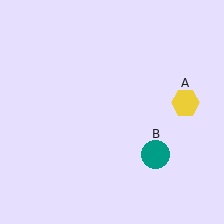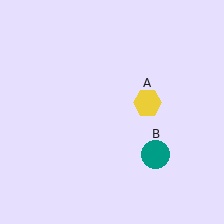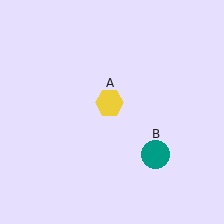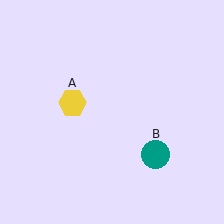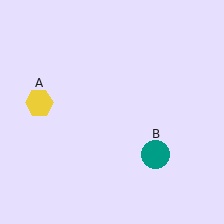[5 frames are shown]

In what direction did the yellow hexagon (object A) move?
The yellow hexagon (object A) moved left.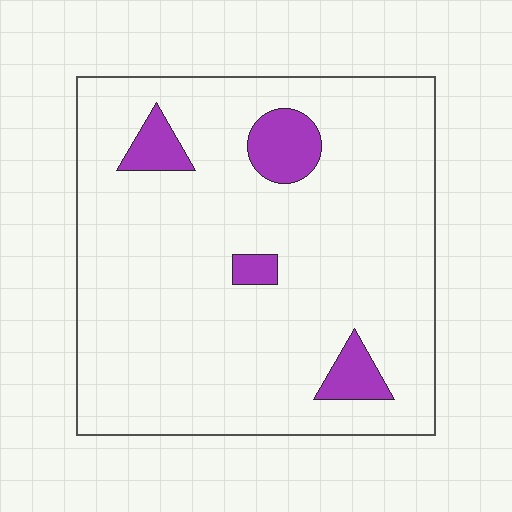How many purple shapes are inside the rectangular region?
4.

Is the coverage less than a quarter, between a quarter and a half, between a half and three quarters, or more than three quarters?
Less than a quarter.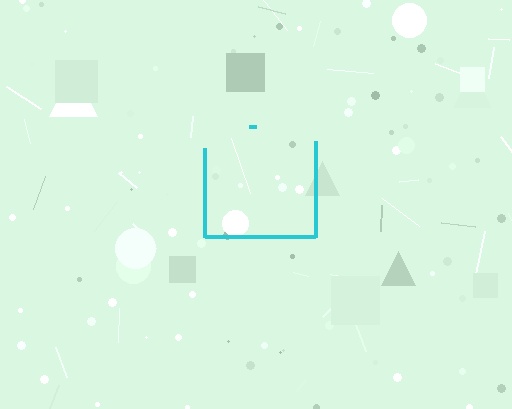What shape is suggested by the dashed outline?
The dashed outline suggests a square.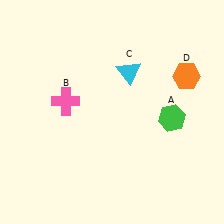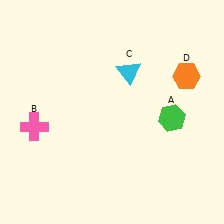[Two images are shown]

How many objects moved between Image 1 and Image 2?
1 object moved between the two images.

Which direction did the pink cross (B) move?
The pink cross (B) moved left.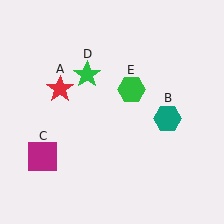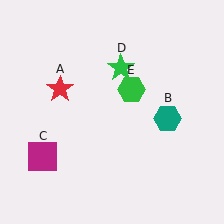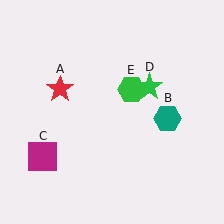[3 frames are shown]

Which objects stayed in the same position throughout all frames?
Red star (object A) and teal hexagon (object B) and magenta square (object C) and green hexagon (object E) remained stationary.